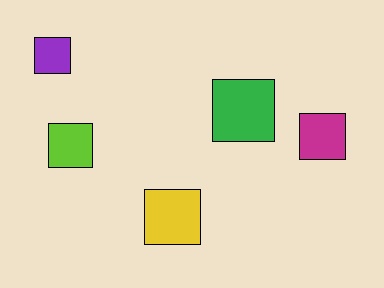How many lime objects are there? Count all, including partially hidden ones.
There is 1 lime object.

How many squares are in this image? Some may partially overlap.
There are 5 squares.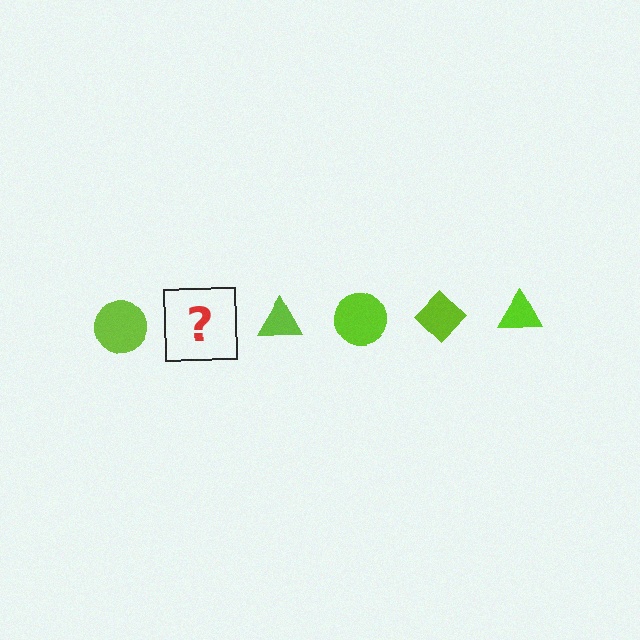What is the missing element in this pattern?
The missing element is a lime diamond.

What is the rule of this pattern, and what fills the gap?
The rule is that the pattern cycles through circle, diamond, triangle shapes in lime. The gap should be filled with a lime diamond.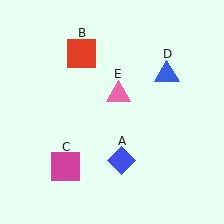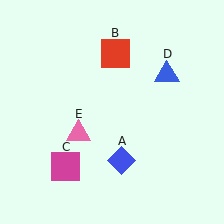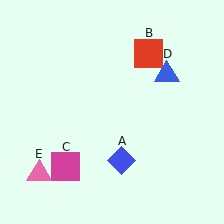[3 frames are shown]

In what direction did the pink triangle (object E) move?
The pink triangle (object E) moved down and to the left.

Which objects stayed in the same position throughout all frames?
Blue diamond (object A) and magenta square (object C) and blue triangle (object D) remained stationary.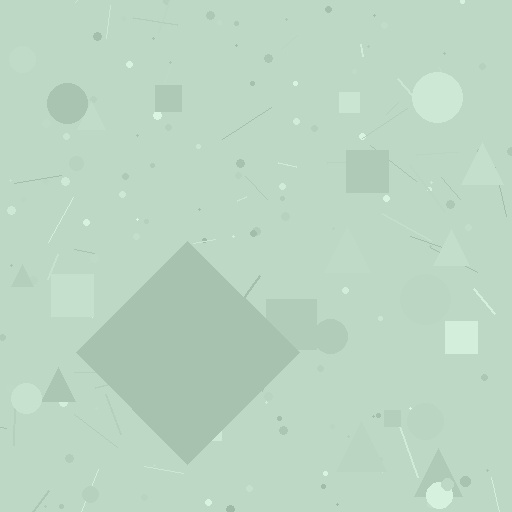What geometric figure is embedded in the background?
A diamond is embedded in the background.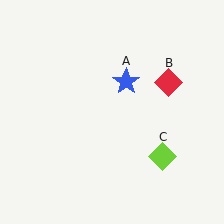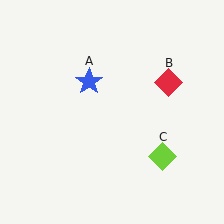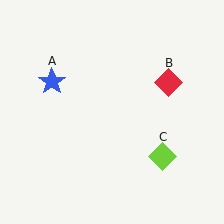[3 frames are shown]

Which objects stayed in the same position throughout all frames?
Red diamond (object B) and lime diamond (object C) remained stationary.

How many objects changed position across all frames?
1 object changed position: blue star (object A).